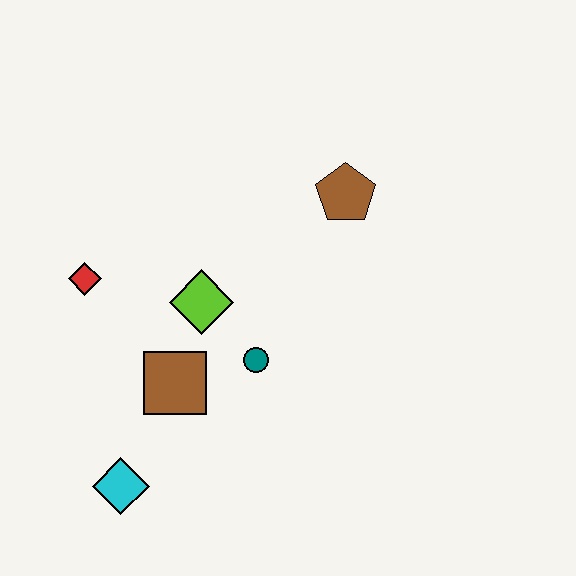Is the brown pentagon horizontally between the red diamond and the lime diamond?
No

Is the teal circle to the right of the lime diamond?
Yes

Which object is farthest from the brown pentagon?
The cyan diamond is farthest from the brown pentagon.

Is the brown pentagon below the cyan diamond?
No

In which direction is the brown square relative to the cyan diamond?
The brown square is above the cyan diamond.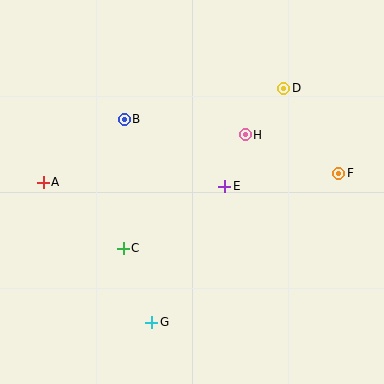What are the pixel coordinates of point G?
Point G is at (152, 322).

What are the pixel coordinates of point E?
Point E is at (225, 186).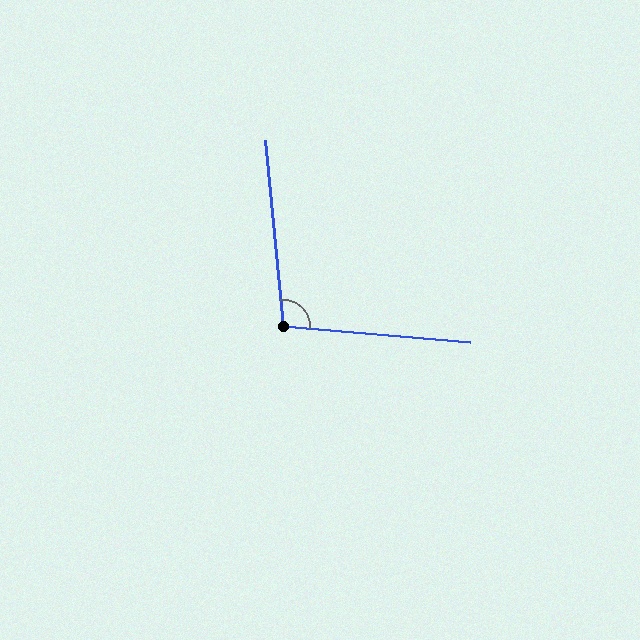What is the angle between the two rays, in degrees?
Approximately 100 degrees.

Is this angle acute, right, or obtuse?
It is obtuse.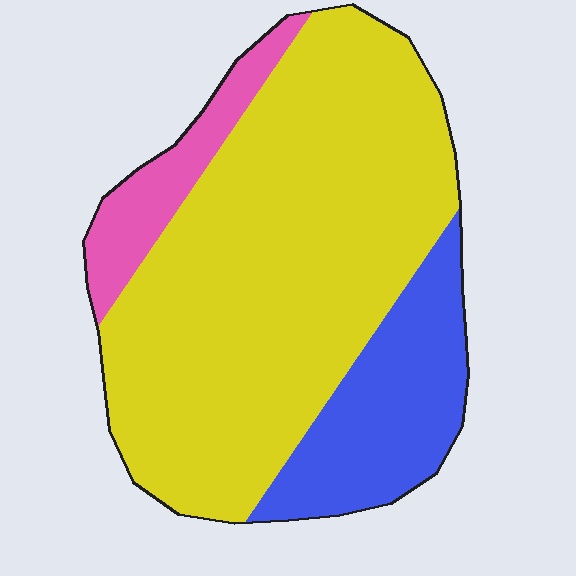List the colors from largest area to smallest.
From largest to smallest: yellow, blue, pink.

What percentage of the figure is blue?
Blue covers roughly 20% of the figure.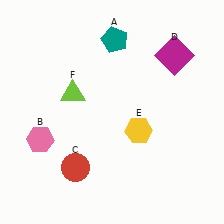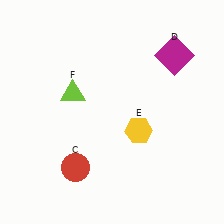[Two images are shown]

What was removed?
The teal pentagon (A), the pink hexagon (B) were removed in Image 2.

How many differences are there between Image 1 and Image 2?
There are 2 differences between the two images.